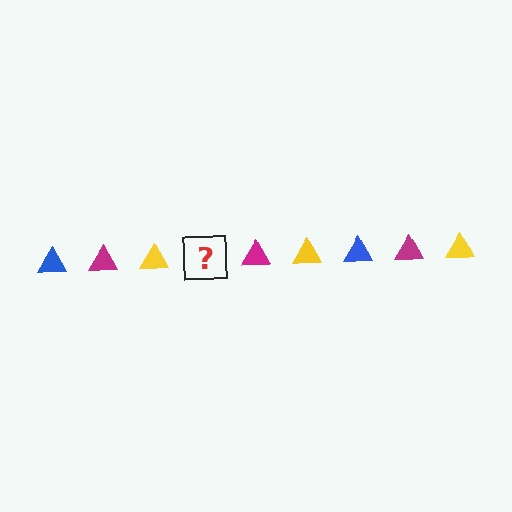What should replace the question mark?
The question mark should be replaced with a blue triangle.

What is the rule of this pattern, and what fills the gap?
The rule is that the pattern cycles through blue, magenta, yellow triangles. The gap should be filled with a blue triangle.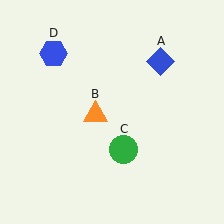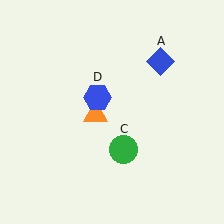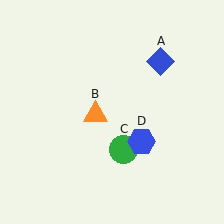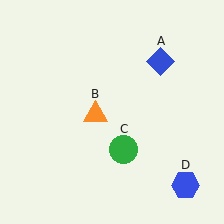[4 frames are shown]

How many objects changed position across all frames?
1 object changed position: blue hexagon (object D).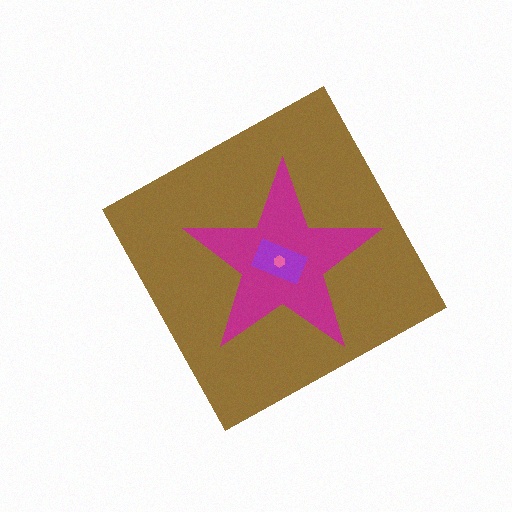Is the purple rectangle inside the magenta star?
Yes.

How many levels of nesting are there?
4.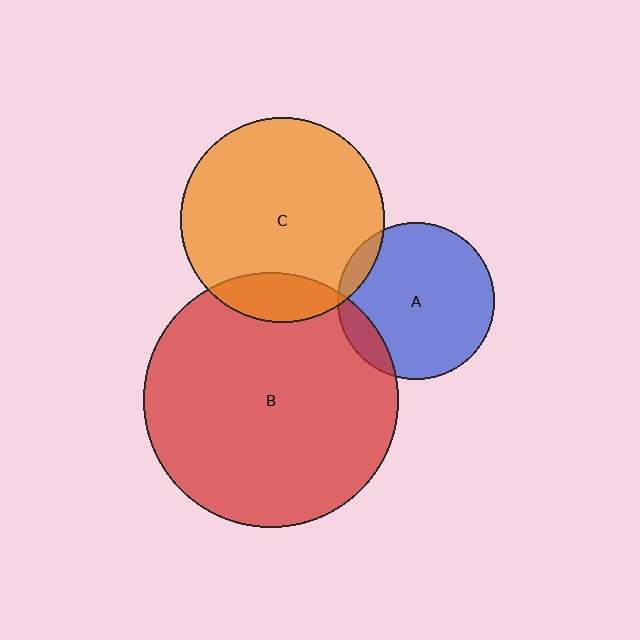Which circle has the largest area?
Circle B (red).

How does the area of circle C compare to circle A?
Approximately 1.7 times.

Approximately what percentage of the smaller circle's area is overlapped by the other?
Approximately 10%.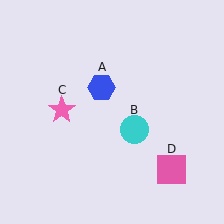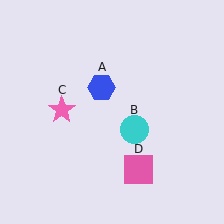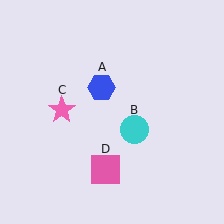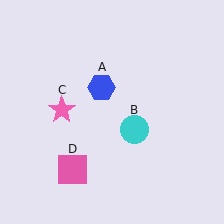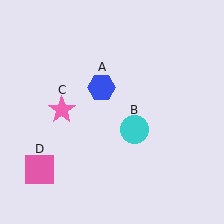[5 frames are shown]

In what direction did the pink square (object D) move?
The pink square (object D) moved left.